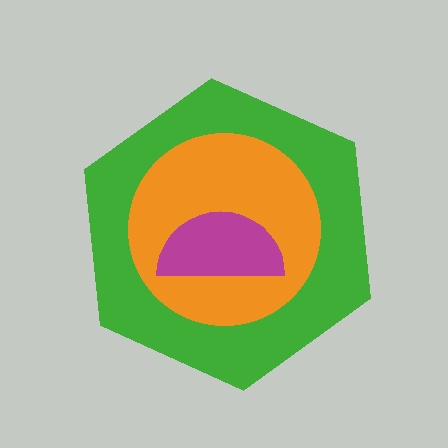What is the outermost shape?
The green hexagon.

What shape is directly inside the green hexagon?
The orange circle.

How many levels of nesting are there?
3.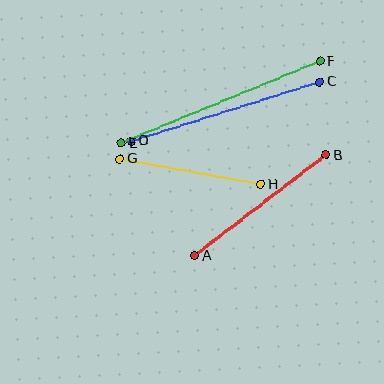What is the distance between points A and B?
The distance is approximately 165 pixels.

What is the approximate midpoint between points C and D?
The midpoint is at approximately (225, 111) pixels.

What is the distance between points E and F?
The distance is approximately 215 pixels.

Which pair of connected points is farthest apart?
Points E and F are farthest apart.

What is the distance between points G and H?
The distance is approximately 143 pixels.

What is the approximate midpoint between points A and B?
The midpoint is at approximately (260, 205) pixels.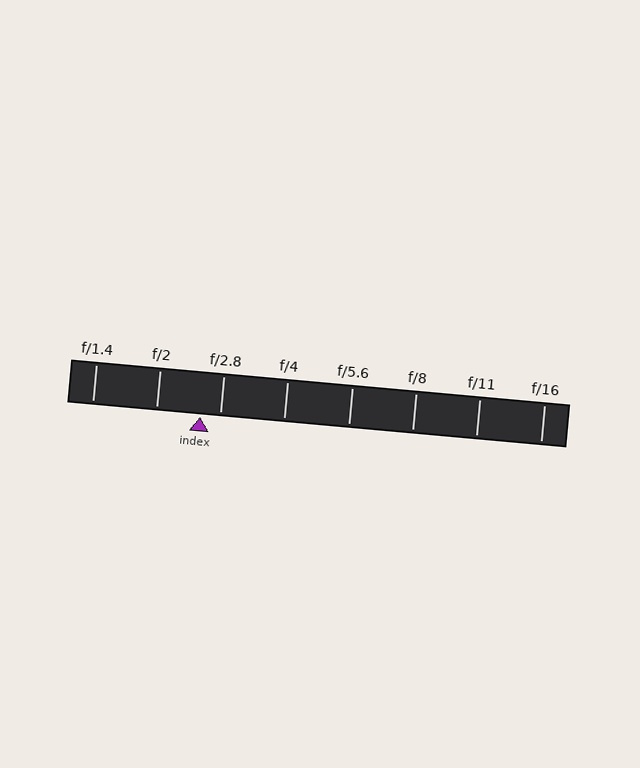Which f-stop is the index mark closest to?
The index mark is closest to f/2.8.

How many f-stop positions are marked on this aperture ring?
There are 8 f-stop positions marked.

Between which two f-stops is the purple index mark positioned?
The index mark is between f/2 and f/2.8.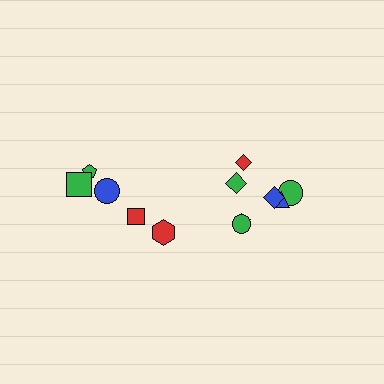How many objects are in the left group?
There are 5 objects.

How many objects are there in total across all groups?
There are 12 objects.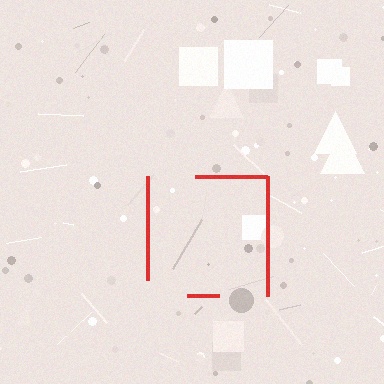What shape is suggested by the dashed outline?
The dashed outline suggests a square.